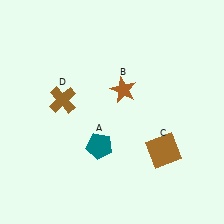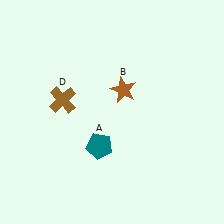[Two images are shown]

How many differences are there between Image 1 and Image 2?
There is 1 difference between the two images.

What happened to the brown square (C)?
The brown square (C) was removed in Image 2. It was in the bottom-right area of Image 1.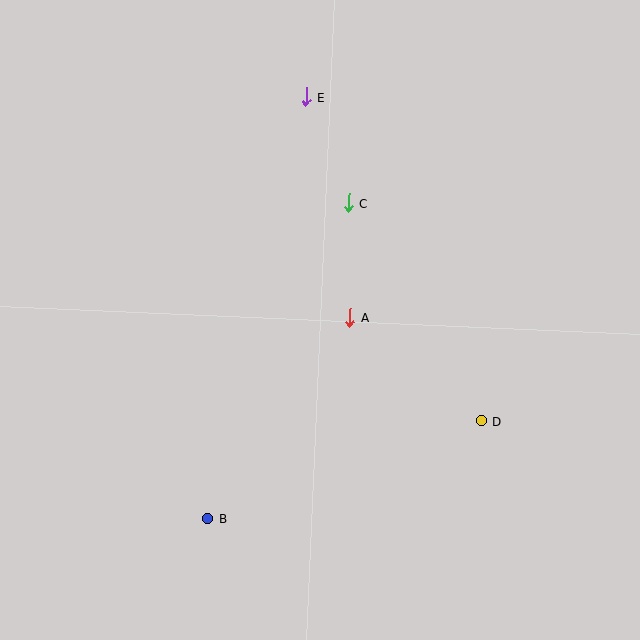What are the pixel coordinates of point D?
Point D is at (481, 421).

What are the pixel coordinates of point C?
Point C is at (349, 203).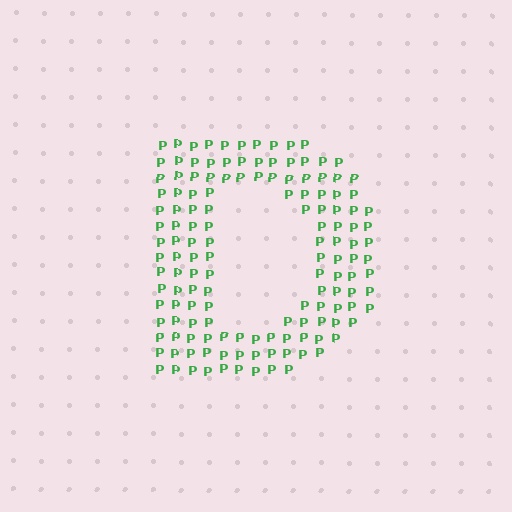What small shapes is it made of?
It is made of small letter P's.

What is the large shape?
The large shape is the letter D.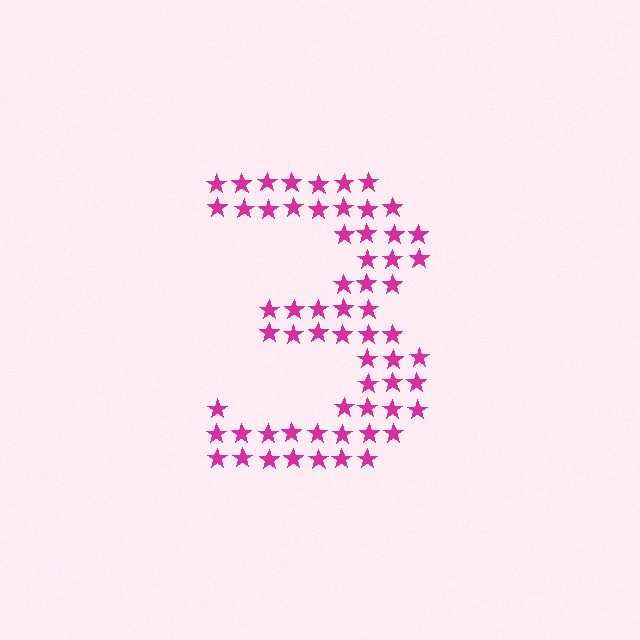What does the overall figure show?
The overall figure shows the digit 3.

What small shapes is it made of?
It is made of small stars.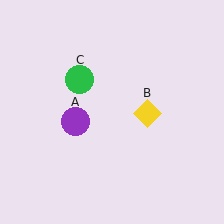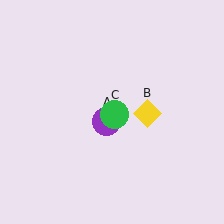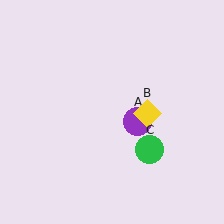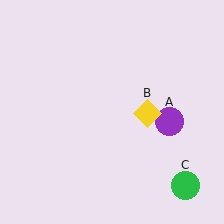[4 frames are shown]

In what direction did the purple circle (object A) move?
The purple circle (object A) moved right.